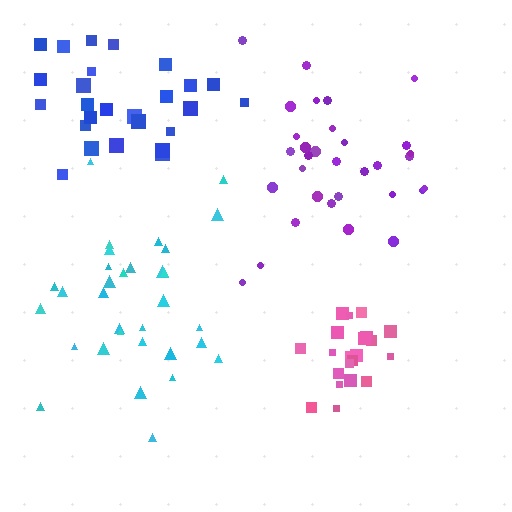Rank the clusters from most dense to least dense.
pink, purple, cyan, blue.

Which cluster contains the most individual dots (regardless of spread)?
Cyan (32).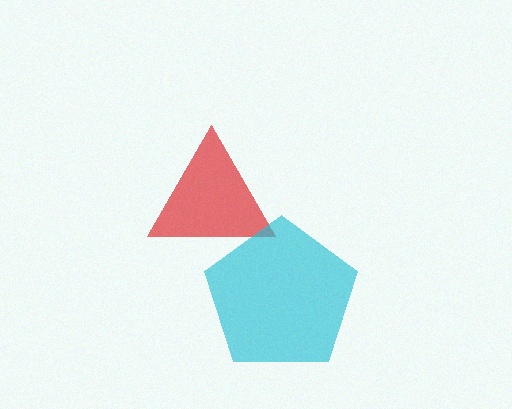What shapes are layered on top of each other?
The layered shapes are: a red triangle, a cyan pentagon.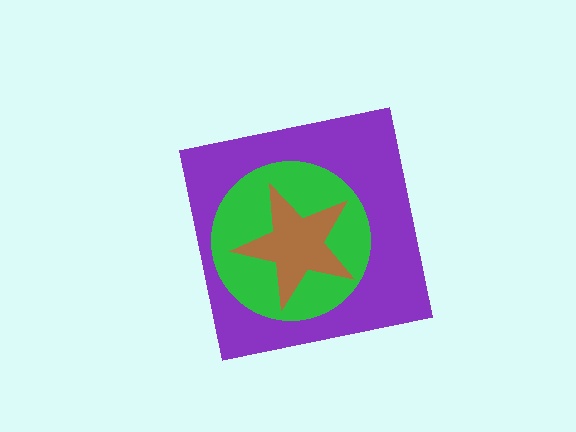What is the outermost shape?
The purple square.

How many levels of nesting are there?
3.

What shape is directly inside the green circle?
The brown star.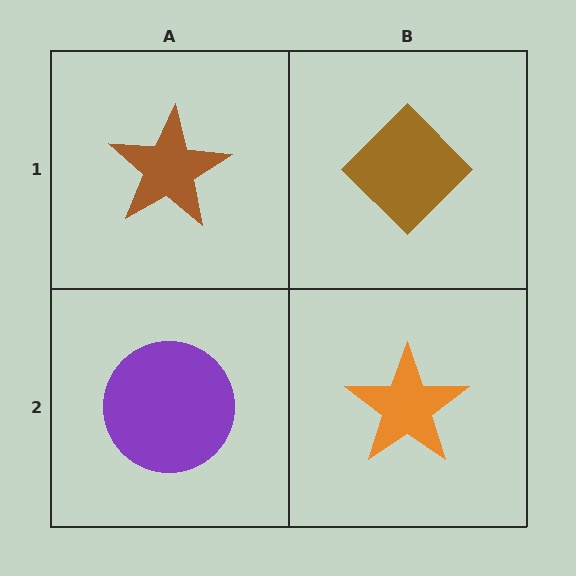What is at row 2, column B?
An orange star.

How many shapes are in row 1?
2 shapes.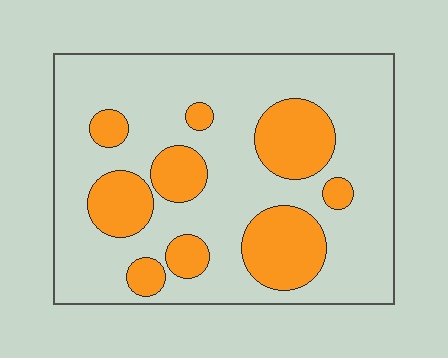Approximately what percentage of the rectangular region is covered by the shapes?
Approximately 25%.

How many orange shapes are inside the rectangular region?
9.